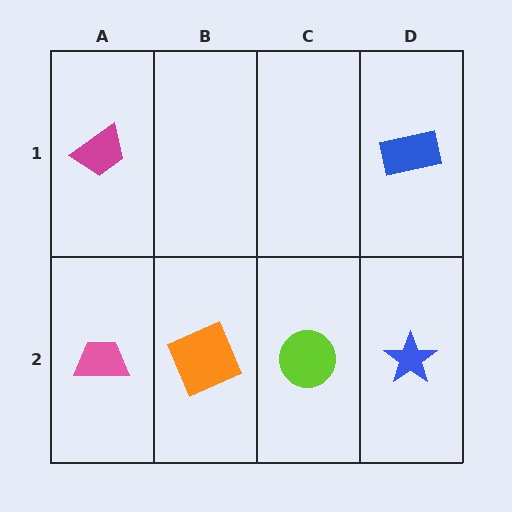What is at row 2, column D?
A blue star.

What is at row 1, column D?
A blue rectangle.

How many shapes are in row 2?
4 shapes.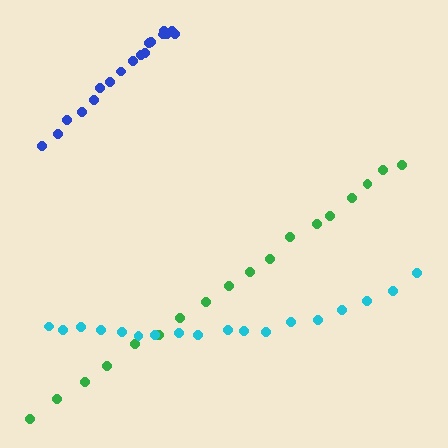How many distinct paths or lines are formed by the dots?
There are 3 distinct paths.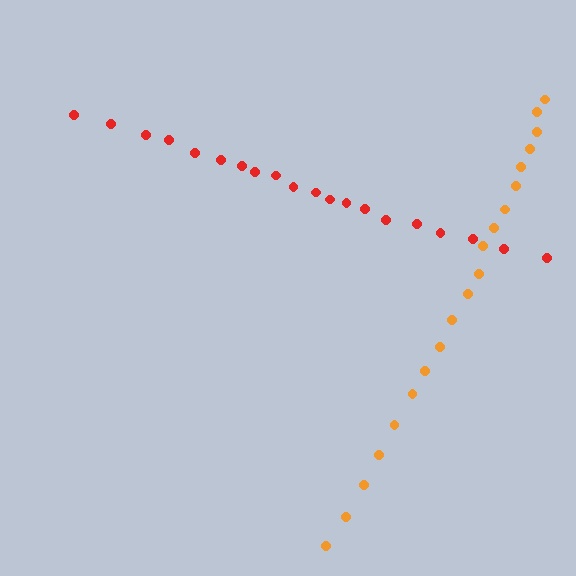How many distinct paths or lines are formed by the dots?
There are 2 distinct paths.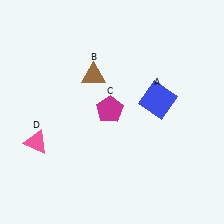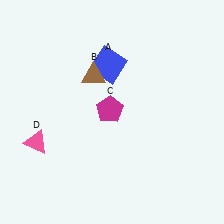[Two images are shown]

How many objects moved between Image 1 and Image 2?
1 object moved between the two images.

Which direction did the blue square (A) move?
The blue square (A) moved left.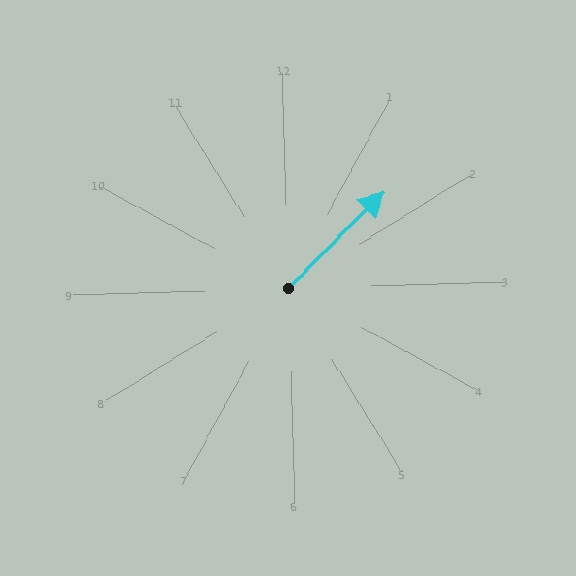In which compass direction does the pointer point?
Northeast.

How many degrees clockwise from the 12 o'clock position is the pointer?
Approximately 47 degrees.